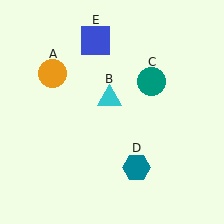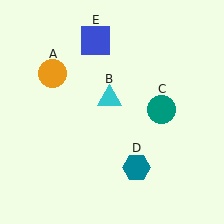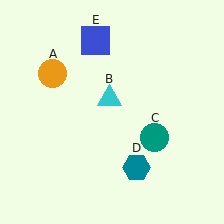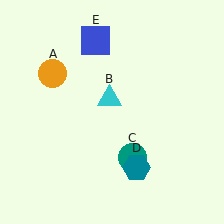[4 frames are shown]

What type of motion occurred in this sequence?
The teal circle (object C) rotated clockwise around the center of the scene.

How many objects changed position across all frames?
1 object changed position: teal circle (object C).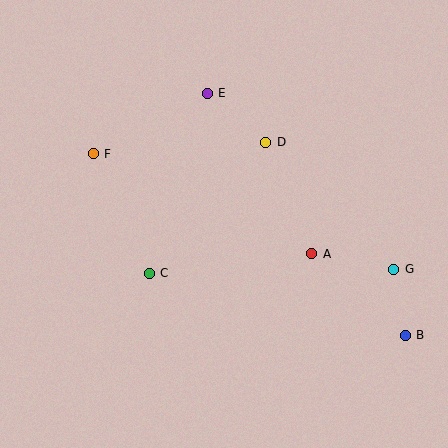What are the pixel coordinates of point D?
Point D is at (266, 142).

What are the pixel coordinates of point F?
Point F is at (93, 154).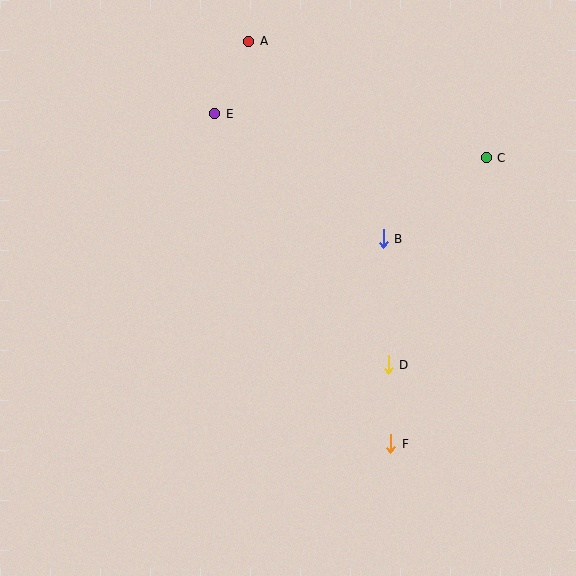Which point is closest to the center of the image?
Point B at (383, 239) is closest to the center.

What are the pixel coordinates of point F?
Point F is at (391, 444).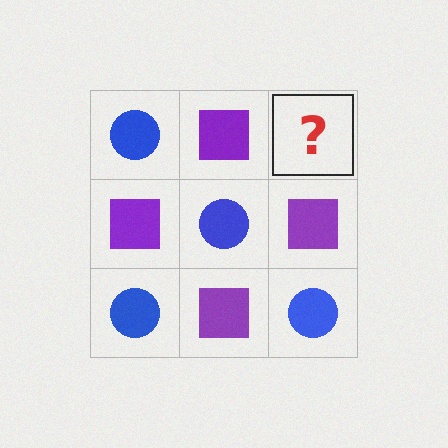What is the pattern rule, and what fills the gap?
The rule is that it alternates blue circle and purple square in a checkerboard pattern. The gap should be filled with a blue circle.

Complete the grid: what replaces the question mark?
The question mark should be replaced with a blue circle.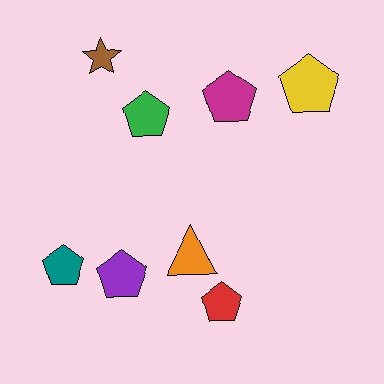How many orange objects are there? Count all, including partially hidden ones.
There is 1 orange object.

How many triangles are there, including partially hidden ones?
There is 1 triangle.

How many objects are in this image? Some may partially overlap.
There are 8 objects.